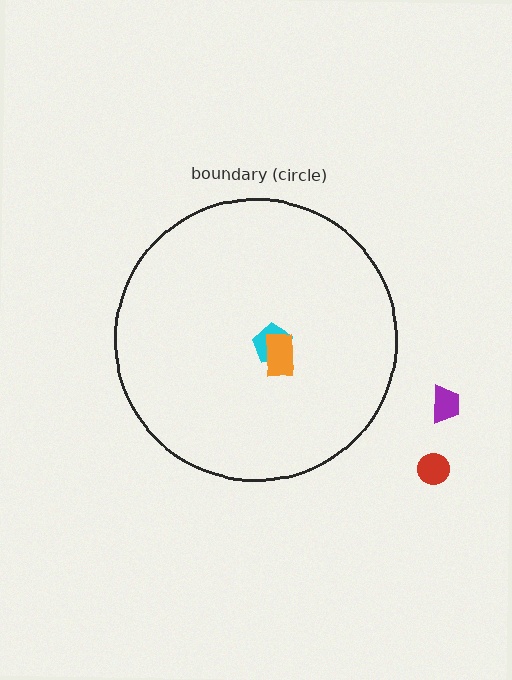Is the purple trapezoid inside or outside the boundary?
Outside.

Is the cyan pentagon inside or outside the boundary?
Inside.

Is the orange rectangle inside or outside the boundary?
Inside.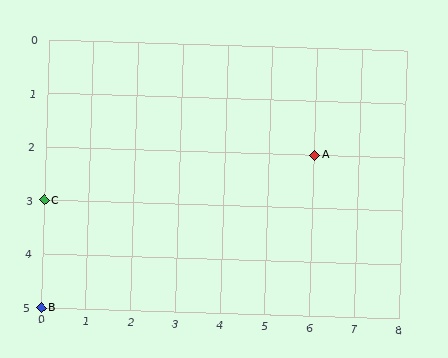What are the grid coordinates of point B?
Point B is at grid coordinates (0, 5).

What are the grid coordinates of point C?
Point C is at grid coordinates (0, 3).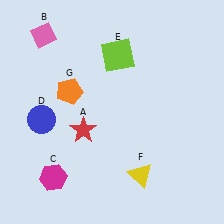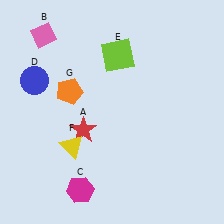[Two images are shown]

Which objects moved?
The objects that moved are: the magenta hexagon (C), the blue circle (D), the yellow triangle (F).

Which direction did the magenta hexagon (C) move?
The magenta hexagon (C) moved right.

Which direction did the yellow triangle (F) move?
The yellow triangle (F) moved left.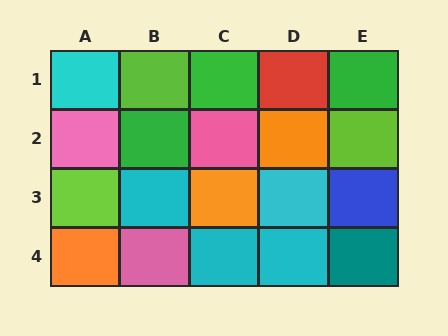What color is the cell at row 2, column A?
Pink.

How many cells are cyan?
5 cells are cyan.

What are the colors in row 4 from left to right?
Orange, pink, cyan, cyan, teal.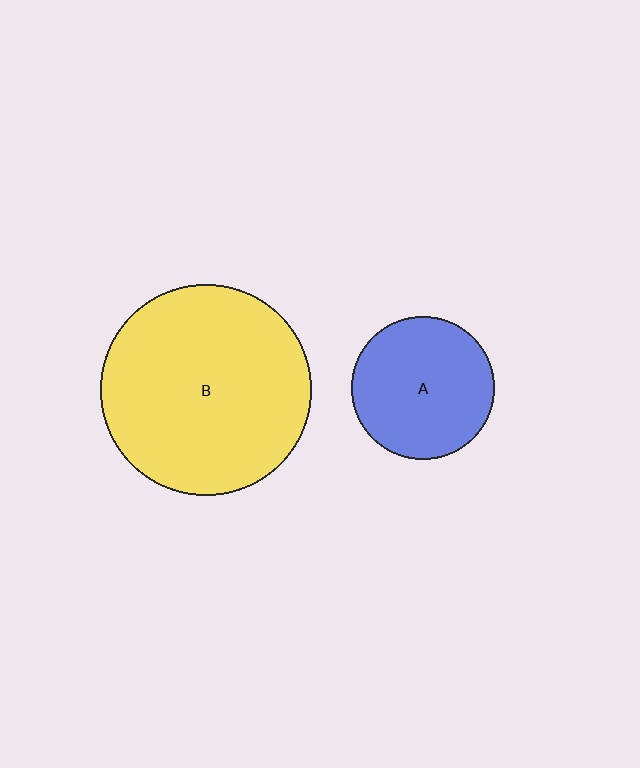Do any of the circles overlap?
No, none of the circles overlap.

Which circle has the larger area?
Circle B (yellow).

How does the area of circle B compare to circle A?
Approximately 2.2 times.